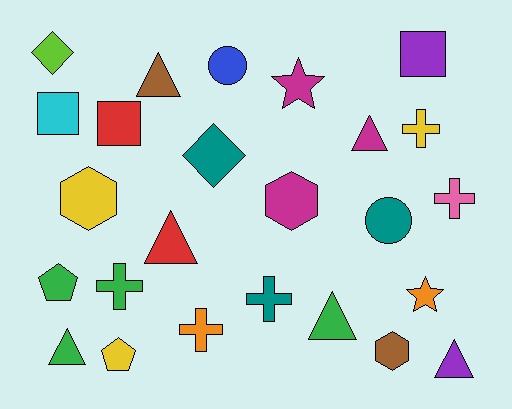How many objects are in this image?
There are 25 objects.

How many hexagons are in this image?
There are 3 hexagons.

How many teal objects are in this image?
There are 3 teal objects.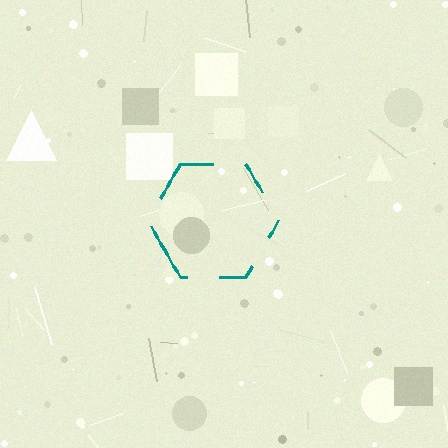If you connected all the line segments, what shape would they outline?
They would outline a hexagon.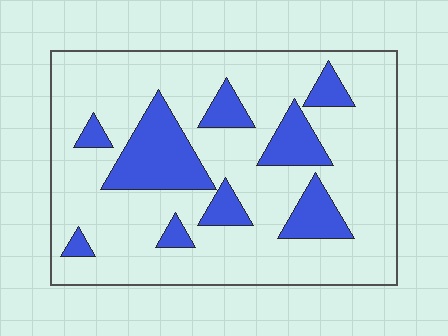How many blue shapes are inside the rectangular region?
9.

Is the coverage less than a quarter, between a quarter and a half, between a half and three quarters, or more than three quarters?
Less than a quarter.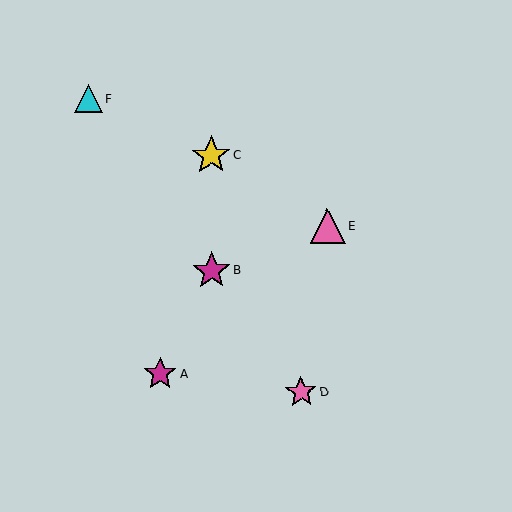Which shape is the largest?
The yellow star (labeled C) is the largest.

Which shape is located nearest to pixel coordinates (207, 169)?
The yellow star (labeled C) at (211, 156) is nearest to that location.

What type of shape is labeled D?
Shape D is a pink star.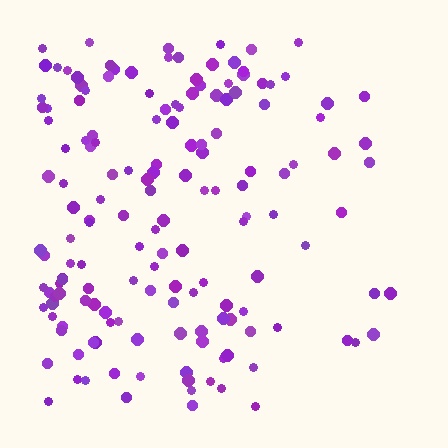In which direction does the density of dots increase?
From right to left, with the left side densest.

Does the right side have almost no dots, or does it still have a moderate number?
Still a moderate number, just noticeably fewer than the left.